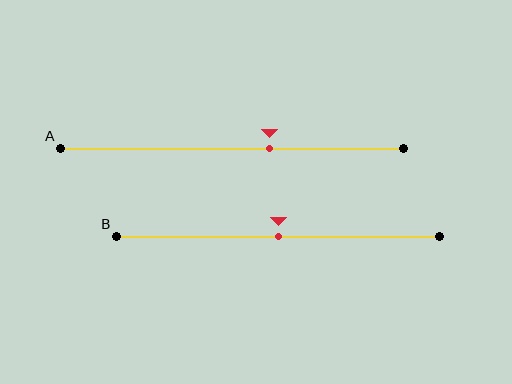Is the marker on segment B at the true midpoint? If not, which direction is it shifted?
Yes, the marker on segment B is at the true midpoint.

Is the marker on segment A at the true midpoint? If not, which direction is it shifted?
No, the marker on segment A is shifted to the right by about 11% of the segment length.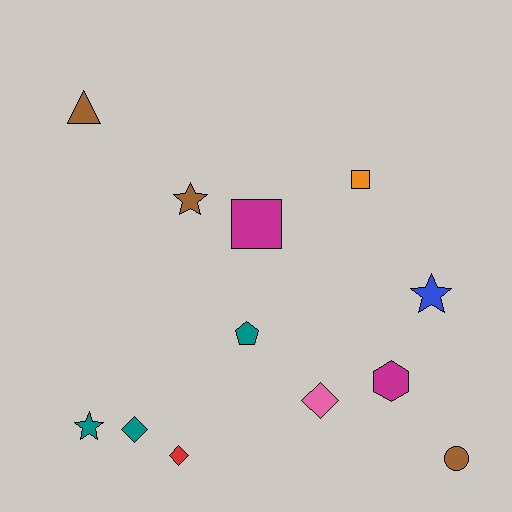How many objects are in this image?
There are 12 objects.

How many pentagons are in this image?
There is 1 pentagon.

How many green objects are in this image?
There are no green objects.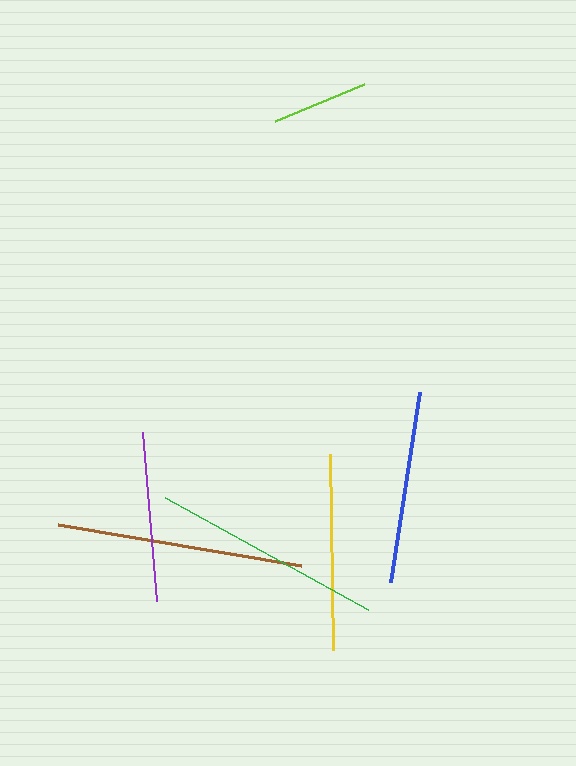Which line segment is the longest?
The brown line is the longest at approximately 246 pixels.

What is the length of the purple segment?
The purple segment is approximately 170 pixels long.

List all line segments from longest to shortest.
From longest to shortest: brown, green, yellow, blue, purple, lime.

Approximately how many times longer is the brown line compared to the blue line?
The brown line is approximately 1.3 times the length of the blue line.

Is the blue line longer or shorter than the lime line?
The blue line is longer than the lime line.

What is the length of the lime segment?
The lime segment is approximately 96 pixels long.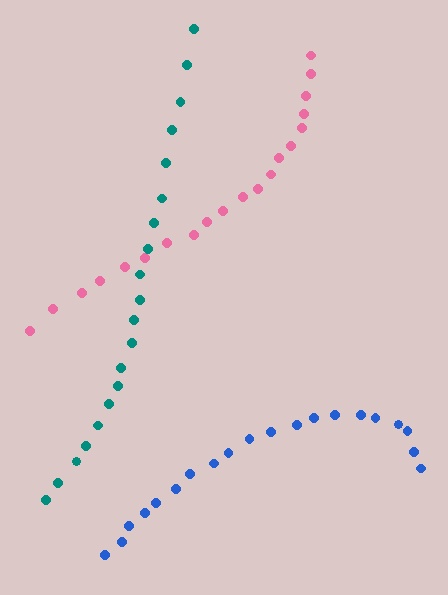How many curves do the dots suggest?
There are 3 distinct paths.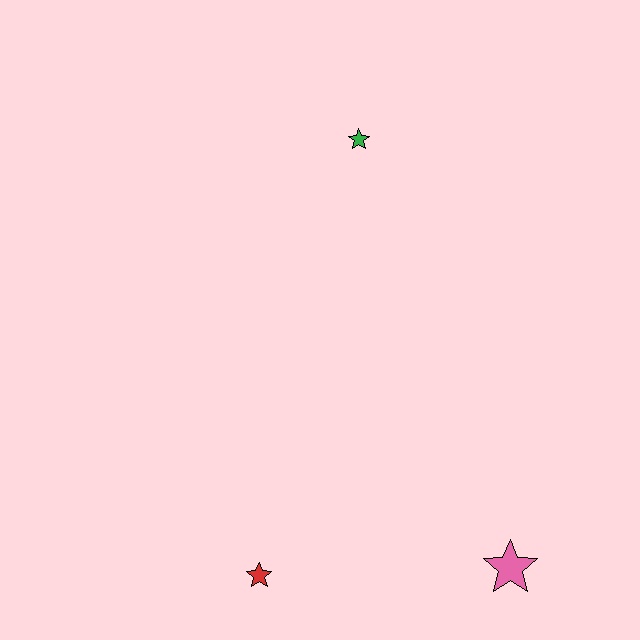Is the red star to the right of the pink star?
No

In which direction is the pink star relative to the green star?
The pink star is below the green star.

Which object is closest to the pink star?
The red star is closest to the pink star.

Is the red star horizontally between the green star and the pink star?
No